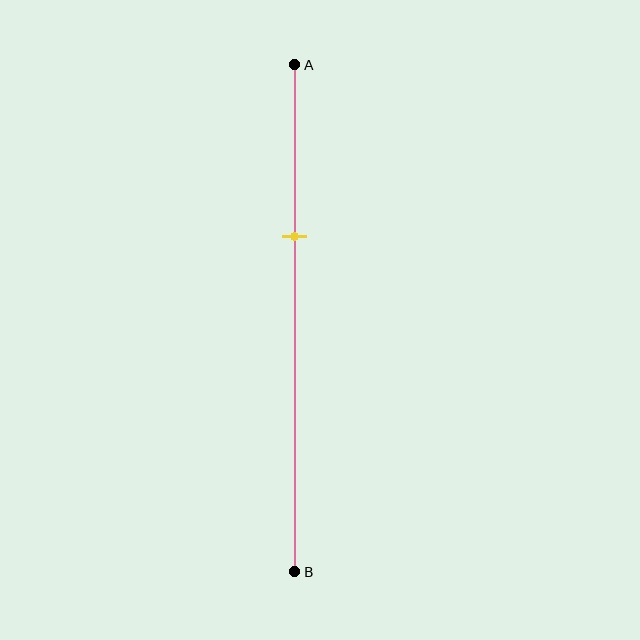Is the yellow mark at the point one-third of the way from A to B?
Yes, the mark is approximately at the one-third point.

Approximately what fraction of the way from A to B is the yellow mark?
The yellow mark is approximately 35% of the way from A to B.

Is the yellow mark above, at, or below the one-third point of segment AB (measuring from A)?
The yellow mark is approximately at the one-third point of segment AB.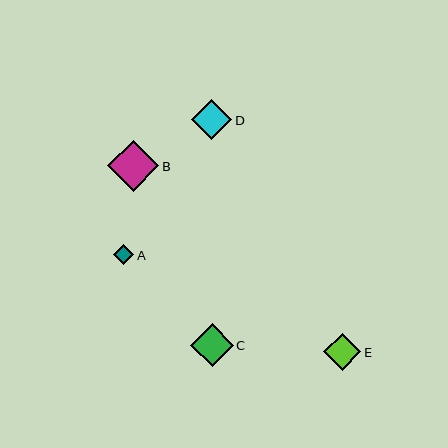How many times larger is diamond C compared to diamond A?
Diamond C is approximately 2.1 times the size of diamond A.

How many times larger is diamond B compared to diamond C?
Diamond B is approximately 1.2 times the size of diamond C.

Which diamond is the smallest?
Diamond A is the smallest with a size of approximately 21 pixels.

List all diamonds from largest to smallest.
From largest to smallest: B, C, D, E, A.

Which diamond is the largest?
Diamond B is the largest with a size of approximately 51 pixels.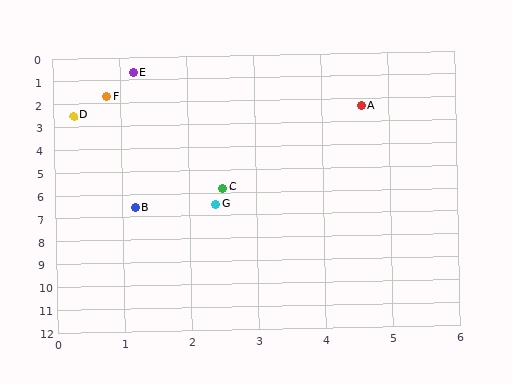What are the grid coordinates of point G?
Point G is at approximately (2.4, 6.5).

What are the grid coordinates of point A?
Point A is at approximately (4.6, 2.3).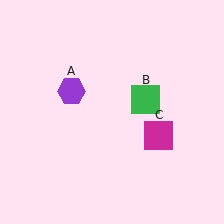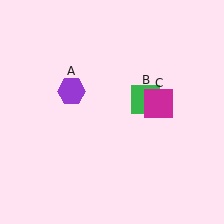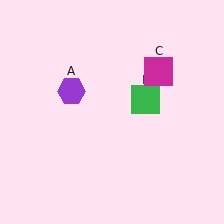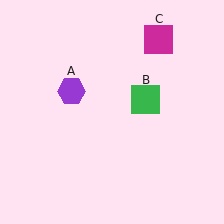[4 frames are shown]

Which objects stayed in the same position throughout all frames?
Purple hexagon (object A) and green square (object B) remained stationary.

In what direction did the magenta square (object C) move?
The magenta square (object C) moved up.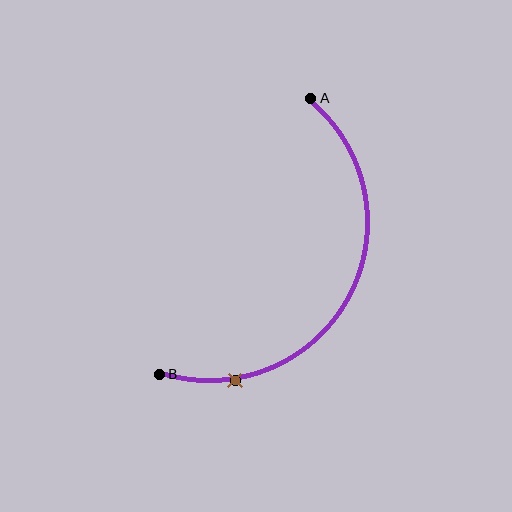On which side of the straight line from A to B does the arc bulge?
The arc bulges to the right of the straight line connecting A and B.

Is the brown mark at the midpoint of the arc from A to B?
No. The brown mark lies on the arc but is closer to endpoint B. The arc midpoint would be at the point on the curve equidistant along the arc from both A and B.